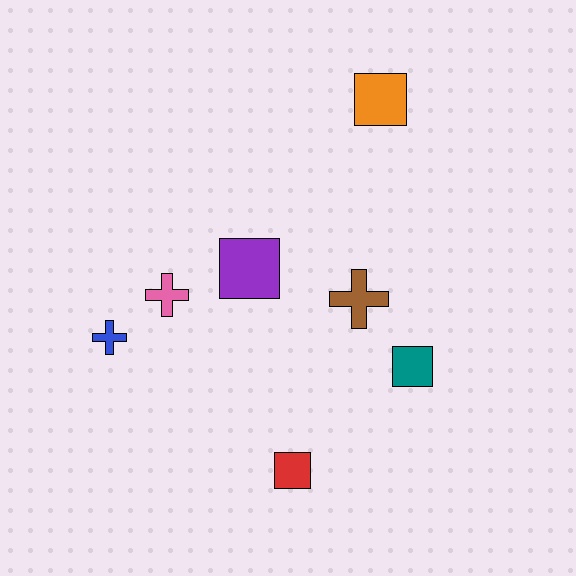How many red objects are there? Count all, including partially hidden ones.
There is 1 red object.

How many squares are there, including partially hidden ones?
There are 4 squares.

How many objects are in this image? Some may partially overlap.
There are 7 objects.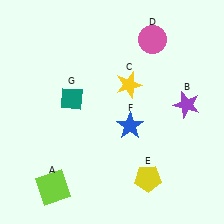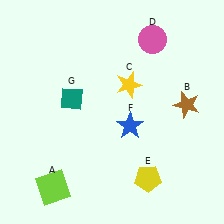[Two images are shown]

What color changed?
The star (B) changed from purple in Image 1 to brown in Image 2.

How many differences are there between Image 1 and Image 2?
There is 1 difference between the two images.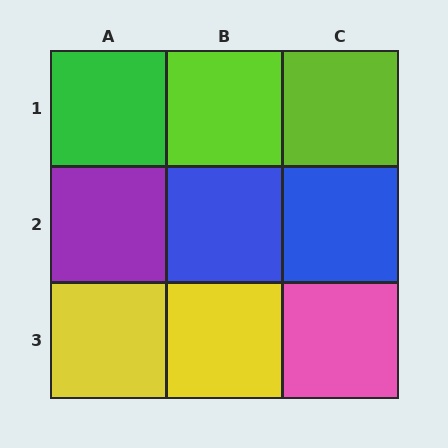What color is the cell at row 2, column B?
Blue.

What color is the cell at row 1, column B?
Lime.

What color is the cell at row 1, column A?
Green.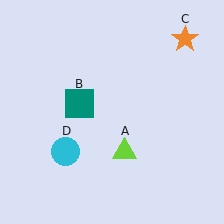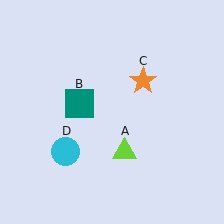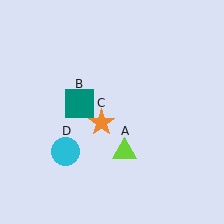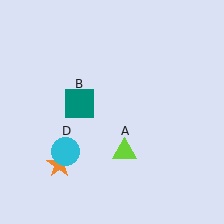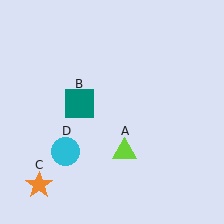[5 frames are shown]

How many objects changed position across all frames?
1 object changed position: orange star (object C).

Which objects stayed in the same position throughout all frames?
Lime triangle (object A) and teal square (object B) and cyan circle (object D) remained stationary.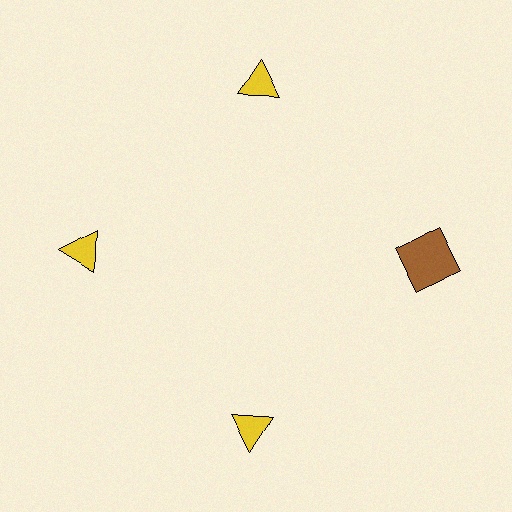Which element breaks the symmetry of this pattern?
The brown square at roughly the 3 o'clock position breaks the symmetry. All other shapes are yellow triangles.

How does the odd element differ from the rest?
It differs in both color (brown instead of yellow) and shape (square instead of triangle).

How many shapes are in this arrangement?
There are 4 shapes arranged in a ring pattern.